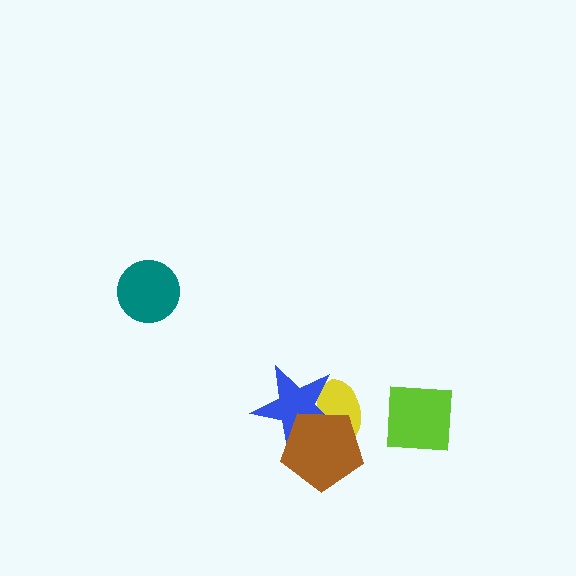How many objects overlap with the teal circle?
0 objects overlap with the teal circle.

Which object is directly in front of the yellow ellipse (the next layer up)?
The blue star is directly in front of the yellow ellipse.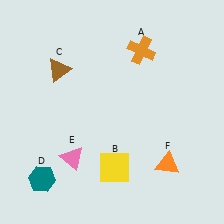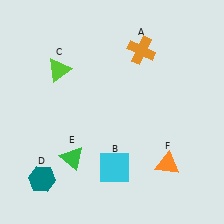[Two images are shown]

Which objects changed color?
B changed from yellow to cyan. C changed from brown to lime. E changed from pink to green.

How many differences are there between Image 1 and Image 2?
There are 3 differences between the two images.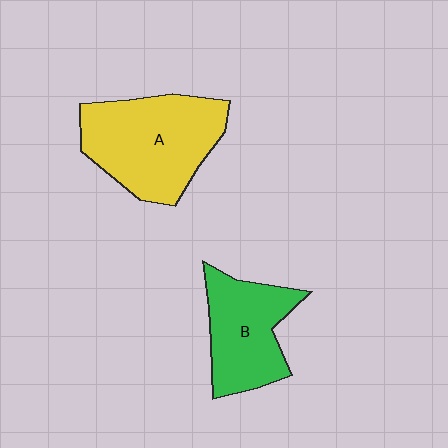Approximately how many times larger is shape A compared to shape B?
Approximately 1.4 times.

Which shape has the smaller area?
Shape B (green).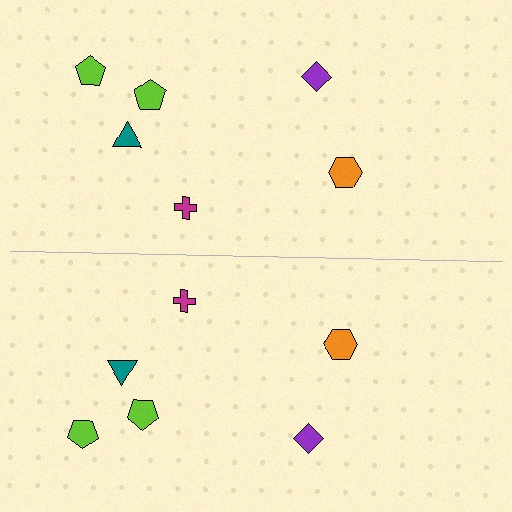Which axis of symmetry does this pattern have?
The pattern has a horizontal axis of symmetry running through the center of the image.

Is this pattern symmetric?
Yes, this pattern has bilateral (reflection) symmetry.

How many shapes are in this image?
There are 12 shapes in this image.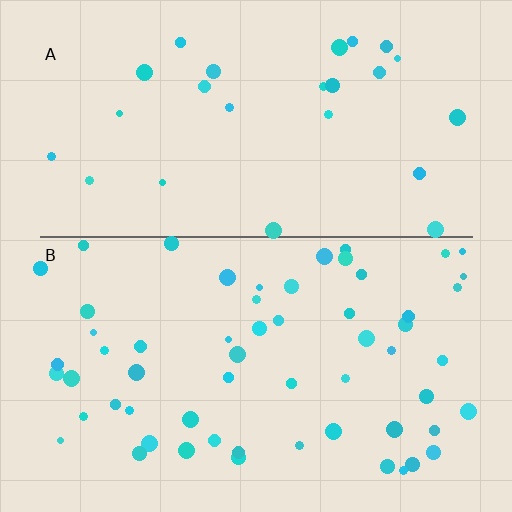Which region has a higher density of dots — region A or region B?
B (the bottom).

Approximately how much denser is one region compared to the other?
Approximately 2.2× — region B over region A.